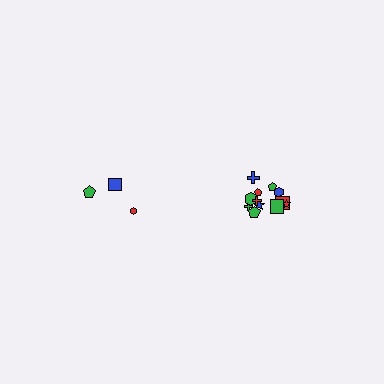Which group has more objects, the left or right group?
The right group.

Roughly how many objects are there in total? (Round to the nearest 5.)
Roughly 15 objects in total.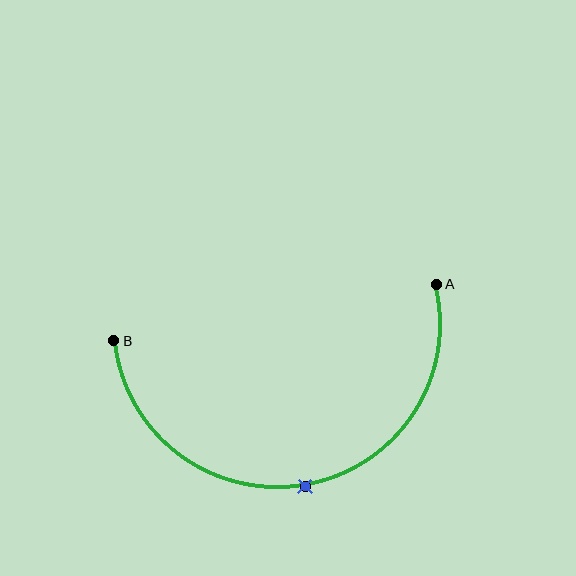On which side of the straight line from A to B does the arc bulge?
The arc bulges below the straight line connecting A and B.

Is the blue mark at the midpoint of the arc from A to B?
Yes. The blue mark lies on the arc at equal arc-length from both A and B — it is the arc midpoint.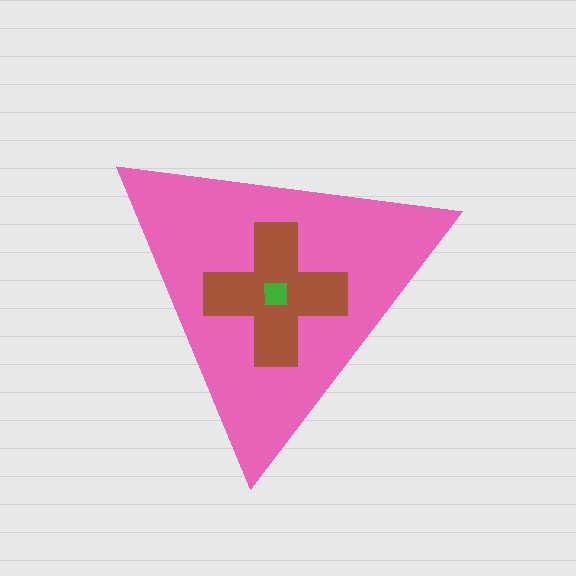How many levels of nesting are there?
3.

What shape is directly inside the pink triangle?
The brown cross.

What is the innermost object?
The green square.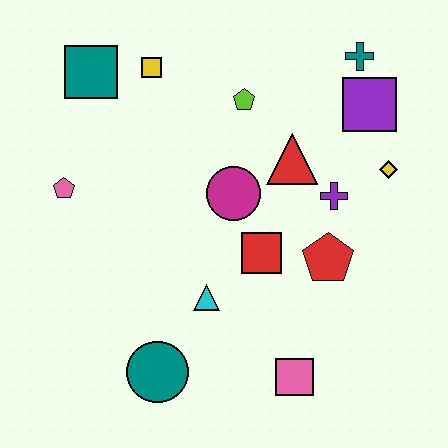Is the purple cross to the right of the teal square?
Yes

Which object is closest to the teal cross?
The purple square is closest to the teal cross.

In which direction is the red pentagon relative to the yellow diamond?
The red pentagon is below the yellow diamond.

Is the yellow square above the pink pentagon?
Yes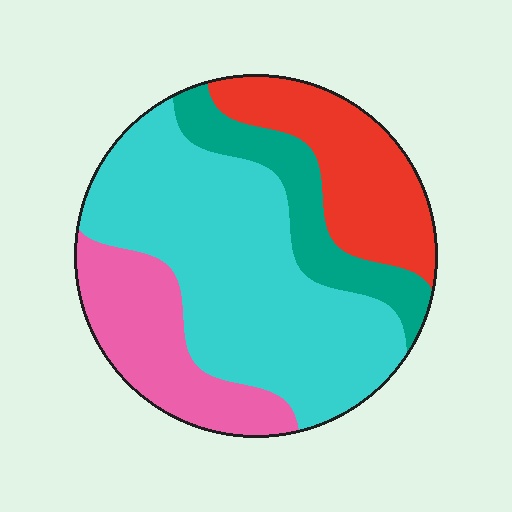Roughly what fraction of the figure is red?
Red covers around 20% of the figure.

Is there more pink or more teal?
Pink.